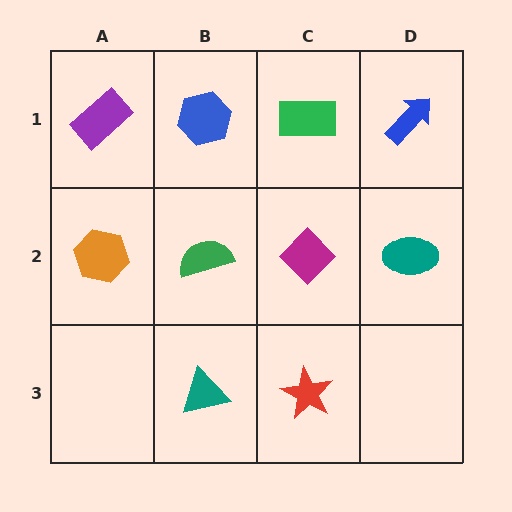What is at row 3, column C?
A red star.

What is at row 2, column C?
A magenta diamond.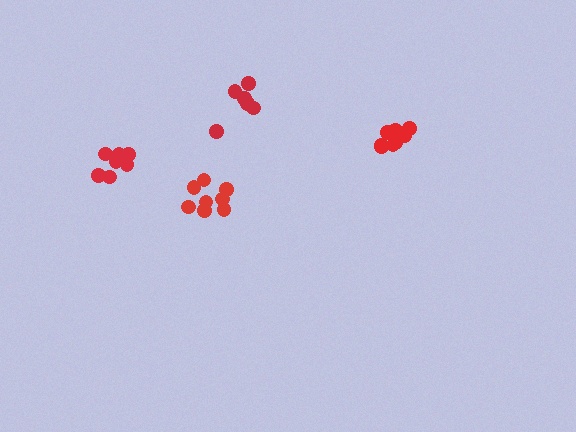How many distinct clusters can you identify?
There are 4 distinct clusters.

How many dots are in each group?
Group 1: 8 dots, Group 2: 8 dots, Group 3: 6 dots, Group 4: 9 dots (31 total).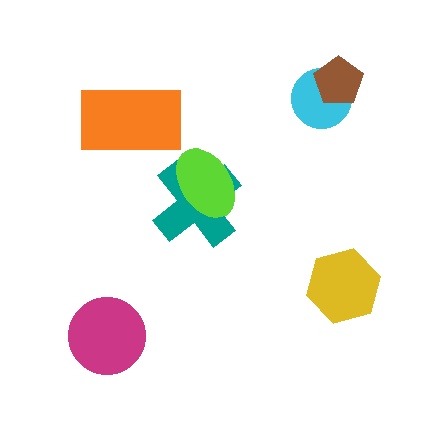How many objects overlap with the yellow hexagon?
0 objects overlap with the yellow hexagon.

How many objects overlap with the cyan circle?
1 object overlaps with the cyan circle.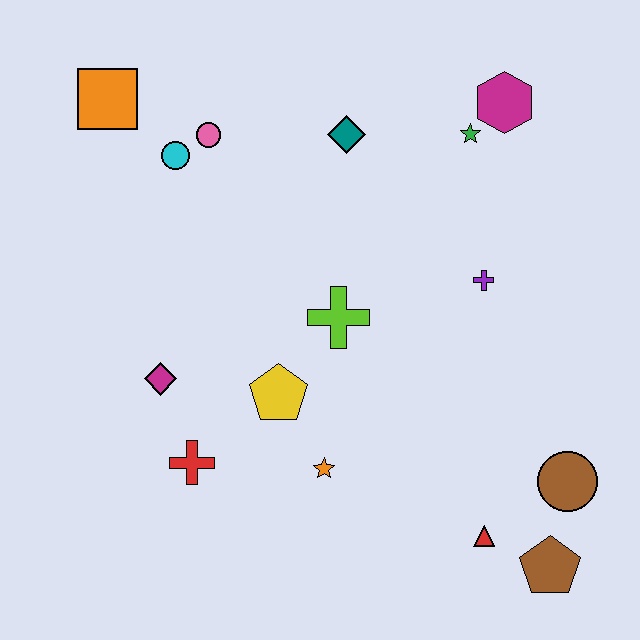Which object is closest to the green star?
The magenta hexagon is closest to the green star.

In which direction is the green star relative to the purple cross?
The green star is above the purple cross.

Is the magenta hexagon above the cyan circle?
Yes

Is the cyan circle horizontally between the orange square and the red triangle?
Yes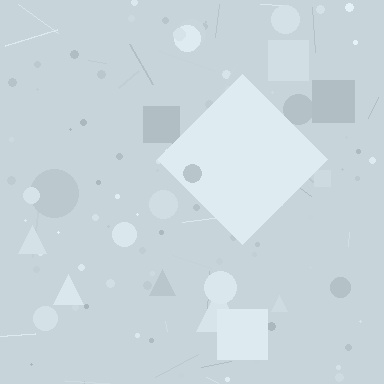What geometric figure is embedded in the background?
A diamond is embedded in the background.